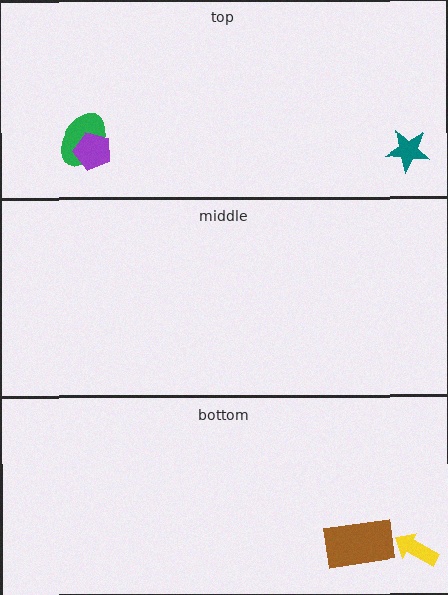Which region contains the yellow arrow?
The bottom region.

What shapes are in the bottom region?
The yellow arrow, the brown rectangle.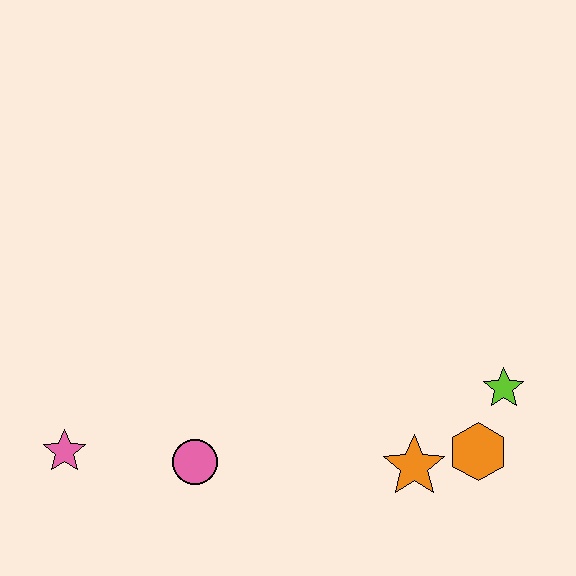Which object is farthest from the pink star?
The lime star is farthest from the pink star.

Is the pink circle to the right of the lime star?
No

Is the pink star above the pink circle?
Yes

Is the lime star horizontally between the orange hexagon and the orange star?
No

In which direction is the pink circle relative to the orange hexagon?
The pink circle is to the left of the orange hexagon.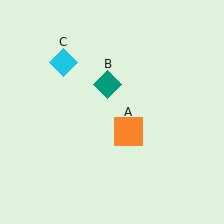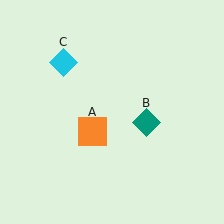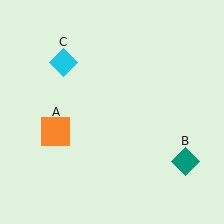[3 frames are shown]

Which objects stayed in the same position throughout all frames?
Cyan diamond (object C) remained stationary.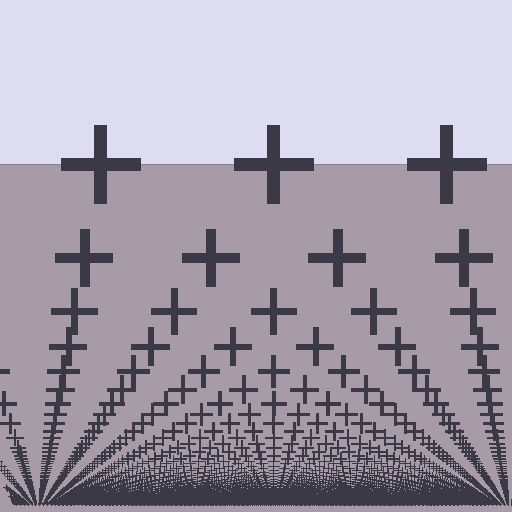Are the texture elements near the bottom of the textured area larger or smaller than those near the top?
Smaller. The gradient is inverted — elements near the bottom are smaller and denser.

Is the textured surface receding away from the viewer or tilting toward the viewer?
The surface appears to tilt toward the viewer. Texture elements get larger and sparser toward the top.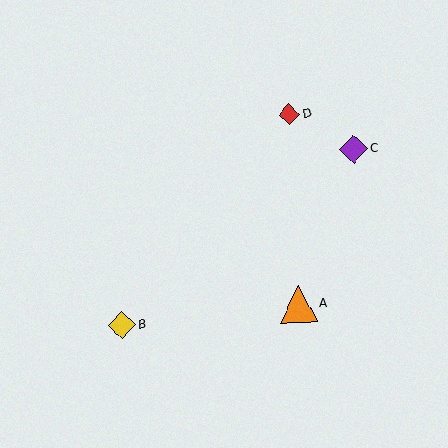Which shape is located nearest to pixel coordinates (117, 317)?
The yellow diamond (labeled B) at (122, 325) is nearest to that location.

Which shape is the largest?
The orange triangle (labeled A) is the largest.